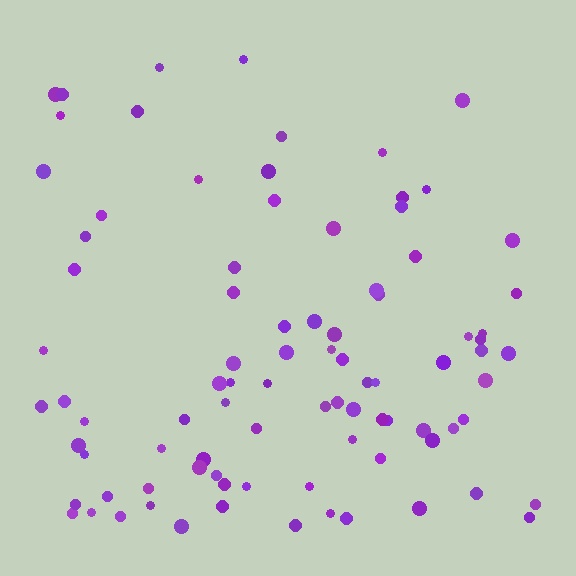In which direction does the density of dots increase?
From top to bottom, with the bottom side densest.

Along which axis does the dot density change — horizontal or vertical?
Vertical.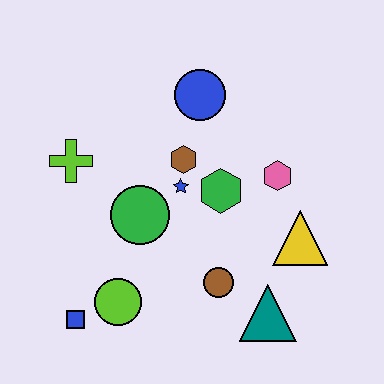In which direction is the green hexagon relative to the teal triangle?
The green hexagon is above the teal triangle.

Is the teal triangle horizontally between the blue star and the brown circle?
No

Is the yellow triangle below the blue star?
Yes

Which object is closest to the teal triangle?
The brown circle is closest to the teal triangle.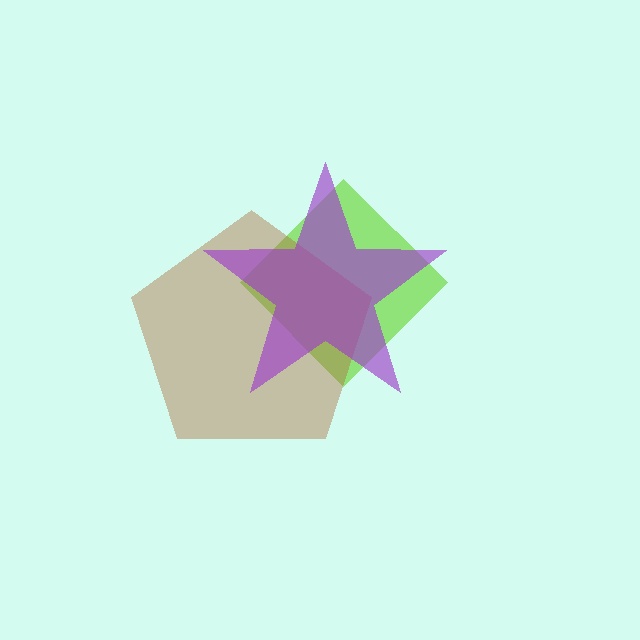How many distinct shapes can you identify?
There are 3 distinct shapes: a lime diamond, a brown pentagon, a purple star.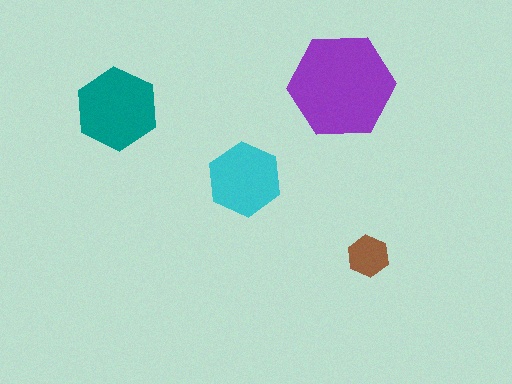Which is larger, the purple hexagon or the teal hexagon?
The purple one.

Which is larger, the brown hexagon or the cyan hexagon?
The cyan one.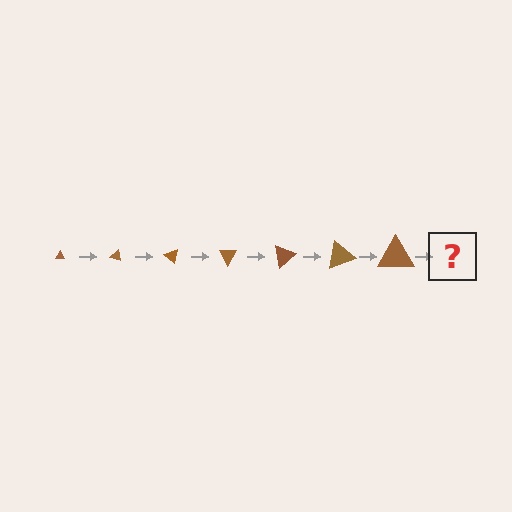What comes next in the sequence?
The next element should be a triangle, larger than the previous one and rotated 140 degrees from the start.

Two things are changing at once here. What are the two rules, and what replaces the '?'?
The two rules are that the triangle grows larger each step and it rotates 20 degrees each step. The '?' should be a triangle, larger than the previous one and rotated 140 degrees from the start.